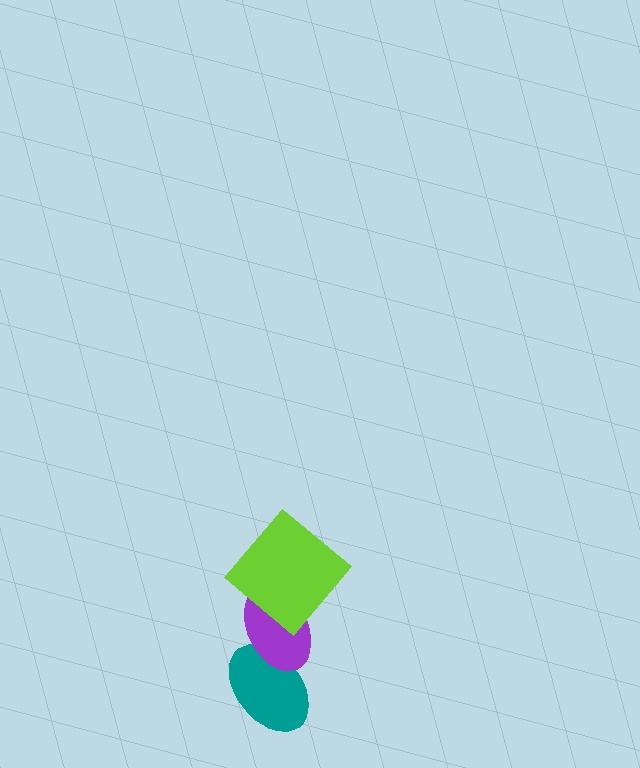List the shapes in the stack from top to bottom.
From top to bottom: the lime diamond, the purple ellipse, the teal ellipse.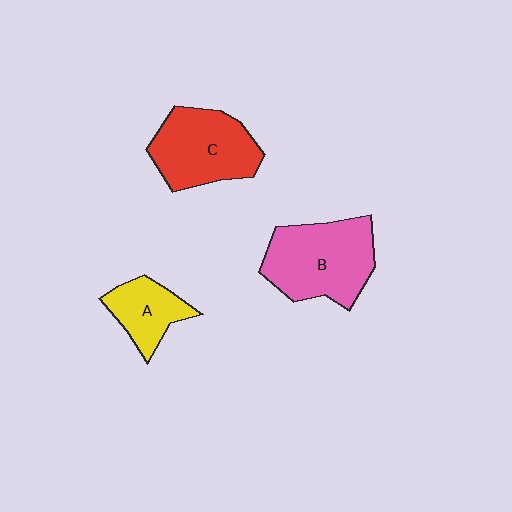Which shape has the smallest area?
Shape A (yellow).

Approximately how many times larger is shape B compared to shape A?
Approximately 1.9 times.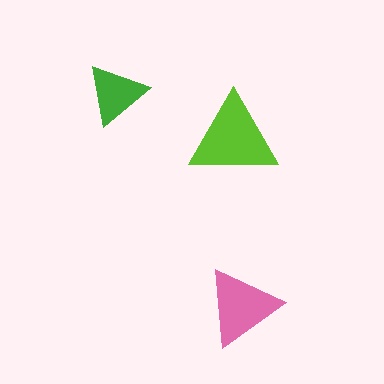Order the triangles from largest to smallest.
the lime one, the pink one, the green one.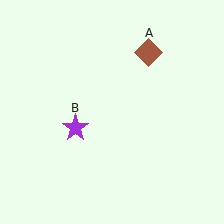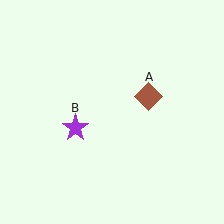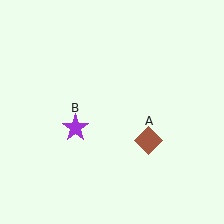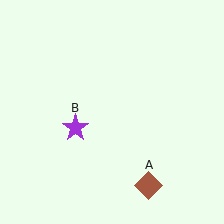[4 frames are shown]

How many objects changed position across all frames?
1 object changed position: brown diamond (object A).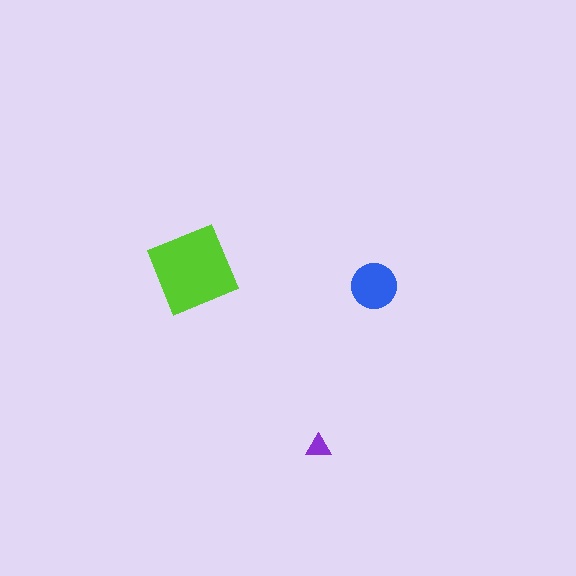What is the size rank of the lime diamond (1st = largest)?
1st.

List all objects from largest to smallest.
The lime diamond, the blue circle, the purple triangle.